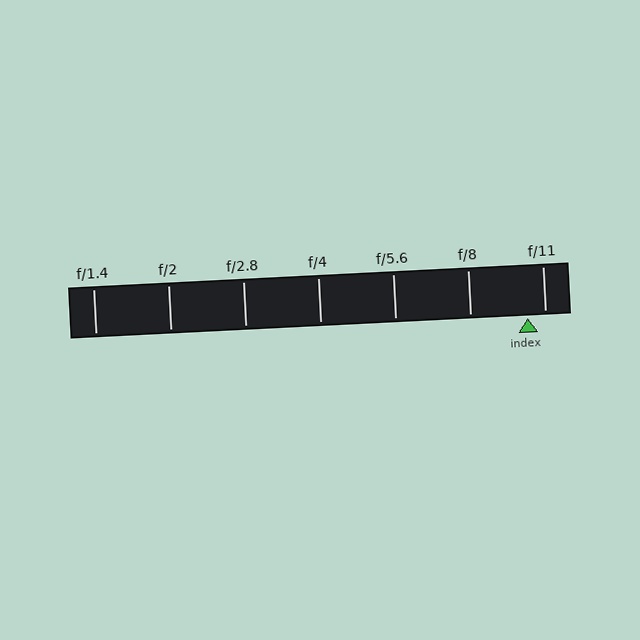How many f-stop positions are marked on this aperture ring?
There are 7 f-stop positions marked.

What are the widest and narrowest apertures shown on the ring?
The widest aperture shown is f/1.4 and the narrowest is f/11.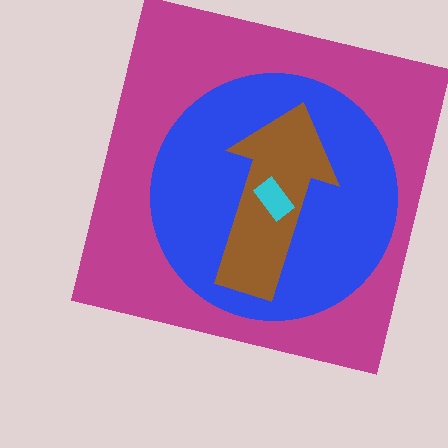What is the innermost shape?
The cyan rectangle.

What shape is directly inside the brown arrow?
The cyan rectangle.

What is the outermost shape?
The magenta square.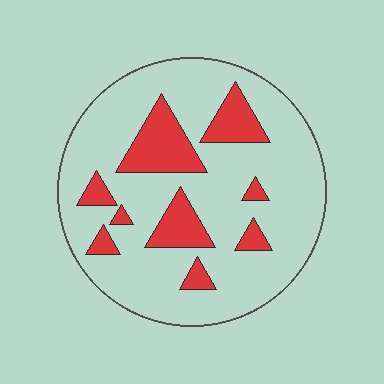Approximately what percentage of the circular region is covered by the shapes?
Approximately 20%.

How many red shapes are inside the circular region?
9.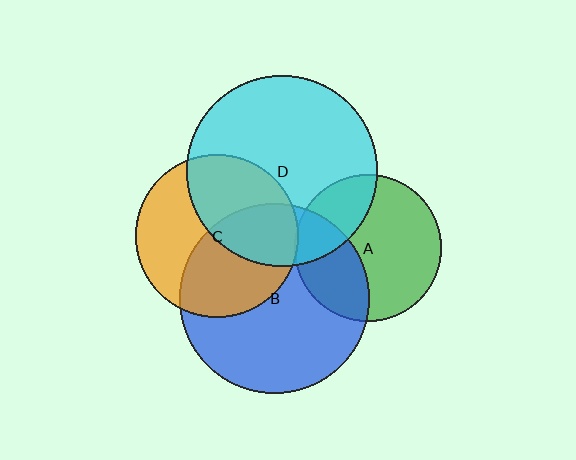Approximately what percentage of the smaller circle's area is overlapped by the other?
Approximately 20%.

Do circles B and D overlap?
Yes.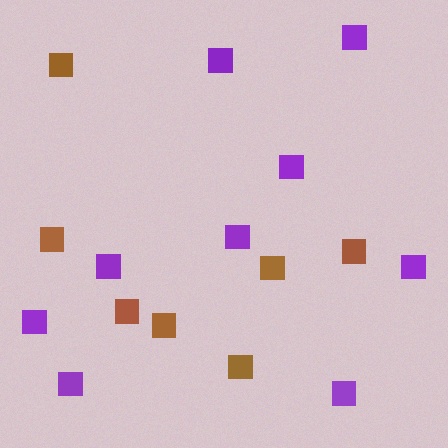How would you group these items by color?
There are 2 groups: one group of purple squares (9) and one group of brown squares (7).